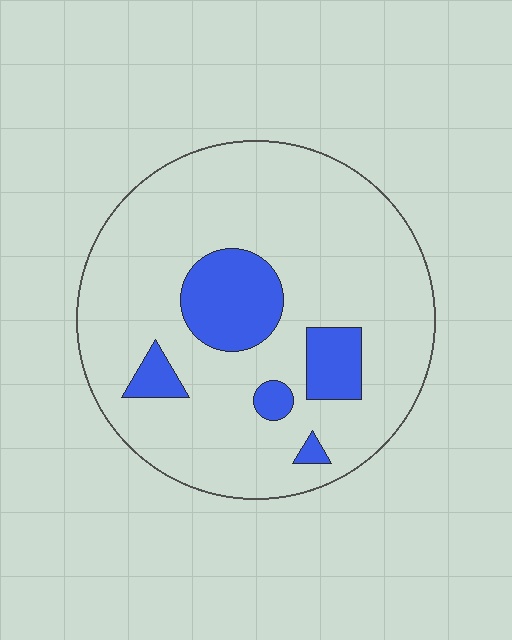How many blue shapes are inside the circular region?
5.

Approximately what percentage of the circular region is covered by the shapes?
Approximately 15%.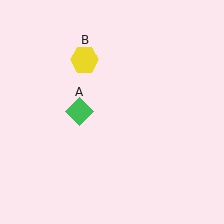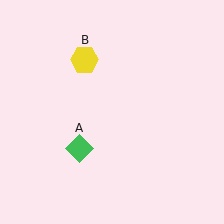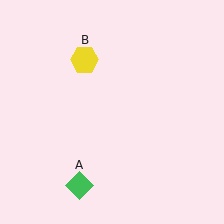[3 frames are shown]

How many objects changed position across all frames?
1 object changed position: green diamond (object A).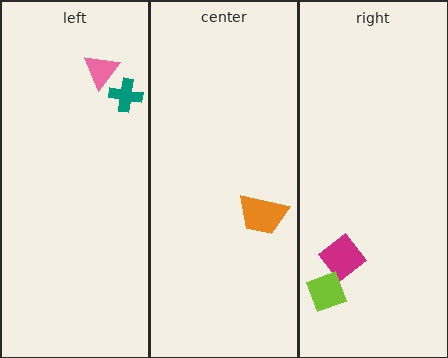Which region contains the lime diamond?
The right region.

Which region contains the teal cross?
The left region.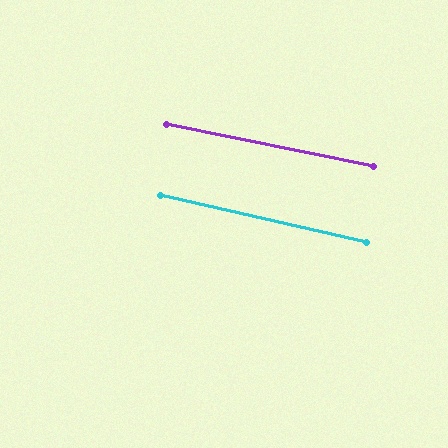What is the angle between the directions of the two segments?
Approximately 2 degrees.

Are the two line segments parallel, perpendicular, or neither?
Parallel — their directions differ by only 1.8°.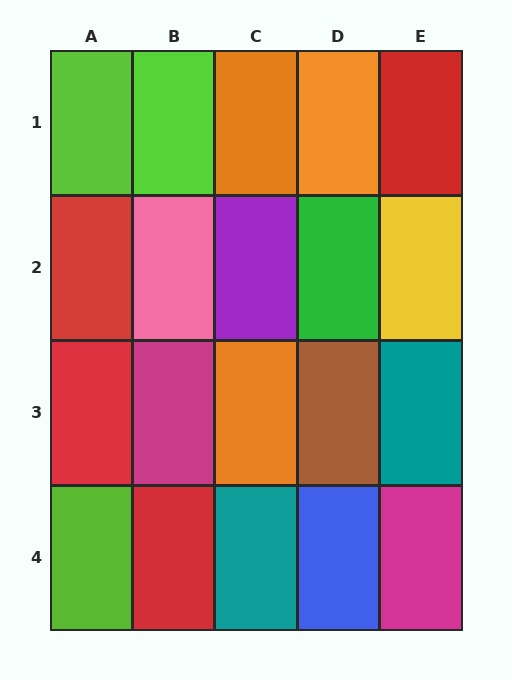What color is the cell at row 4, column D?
Blue.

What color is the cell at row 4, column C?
Teal.